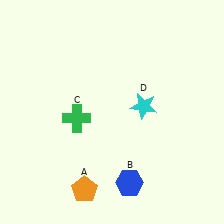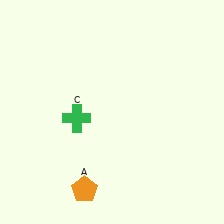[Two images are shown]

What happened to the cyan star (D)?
The cyan star (D) was removed in Image 2. It was in the top-right area of Image 1.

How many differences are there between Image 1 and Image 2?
There are 2 differences between the two images.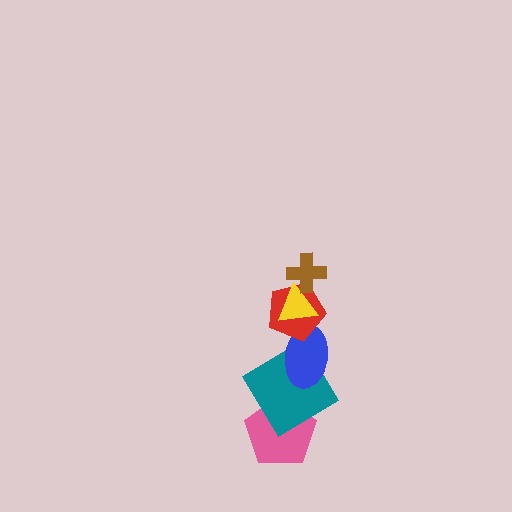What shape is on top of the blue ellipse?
The red pentagon is on top of the blue ellipse.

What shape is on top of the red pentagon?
The yellow triangle is on top of the red pentagon.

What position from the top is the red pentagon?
The red pentagon is 3rd from the top.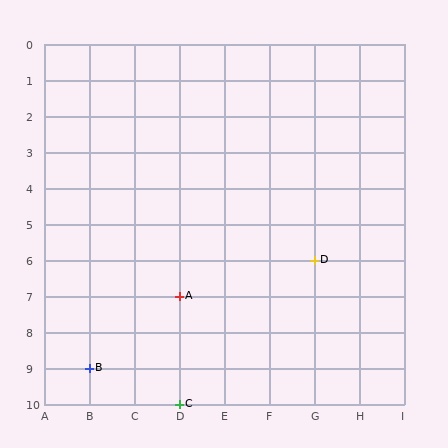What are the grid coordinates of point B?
Point B is at grid coordinates (B, 9).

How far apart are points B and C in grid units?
Points B and C are 2 columns and 1 row apart (about 2.2 grid units diagonally).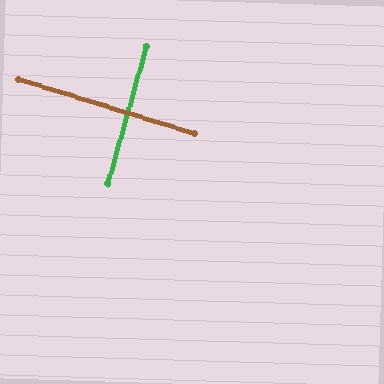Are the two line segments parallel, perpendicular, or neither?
Perpendicular — they meet at approximately 89°.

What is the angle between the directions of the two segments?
Approximately 89 degrees.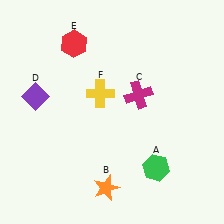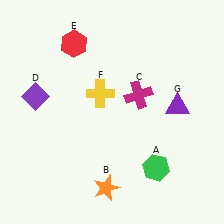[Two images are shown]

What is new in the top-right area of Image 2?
A purple triangle (G) was added in the top-right area of Image 2.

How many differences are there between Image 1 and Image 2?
There is 1 difference between the two images.